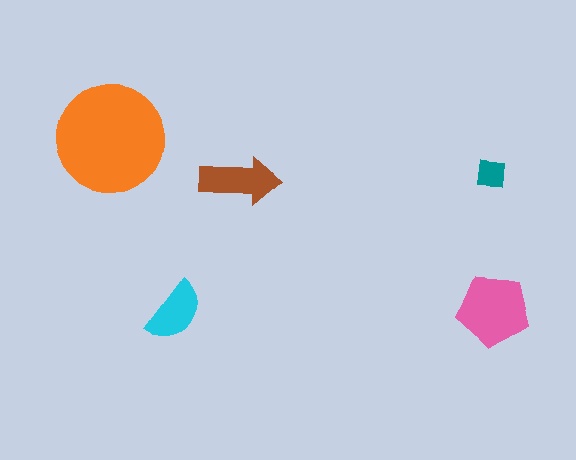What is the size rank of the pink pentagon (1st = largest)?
2nd.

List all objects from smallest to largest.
The teal square, the cyan semicircle, the brown arrow, the pink pentagon, the orange circle.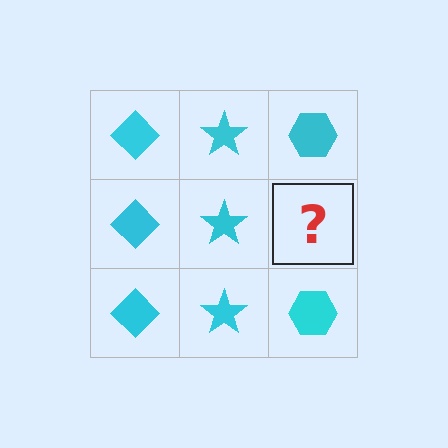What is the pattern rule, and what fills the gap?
The rule is that each column has a consistent shape. The gap should be filled with a cyan hexagon.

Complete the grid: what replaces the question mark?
The question mark should be replaced with a cyan hexagon.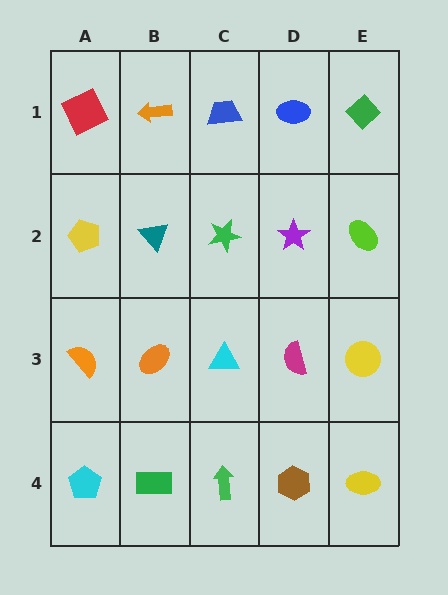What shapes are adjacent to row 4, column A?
An orange semicircle (row 3, column A), a green rectangle (row 4, column B).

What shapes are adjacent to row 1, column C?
A green star (row 2, column C), an orange arrow (row 1, column B), a blue ellipse (row 1, column D).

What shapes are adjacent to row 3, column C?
A green star (row 2, column C), a green arrow (row 4, column C), an orange ellipse (row 3, column B), a magenta semicircle (row 3, column D).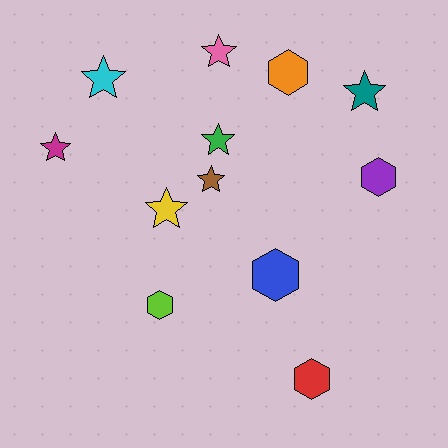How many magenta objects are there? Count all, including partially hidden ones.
There is 1 magenta object.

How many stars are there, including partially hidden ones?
There are 7 stars.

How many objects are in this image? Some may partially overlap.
There are 12 objects.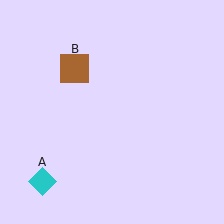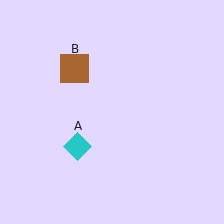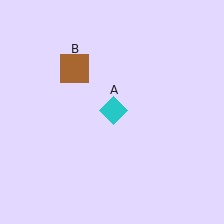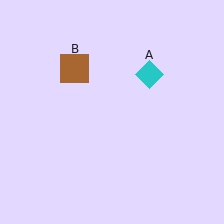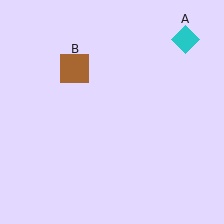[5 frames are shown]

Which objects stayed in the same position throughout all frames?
Brown square (object B) remained stationary.